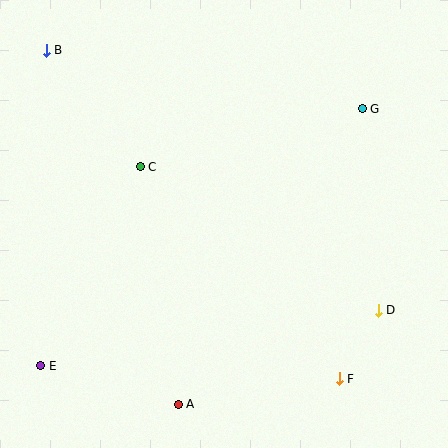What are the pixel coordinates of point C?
Point C is at (140, 167).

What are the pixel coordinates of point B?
Point B is at (46, 50).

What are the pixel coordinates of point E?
Point E is at (41, 366).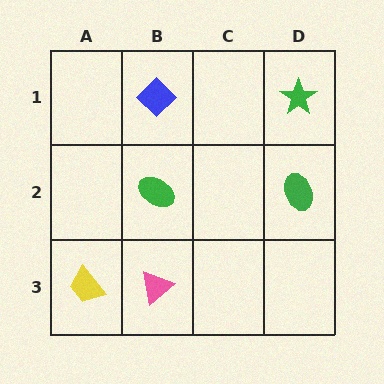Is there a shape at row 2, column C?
No, that cell is empty.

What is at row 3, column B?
A pink triangle.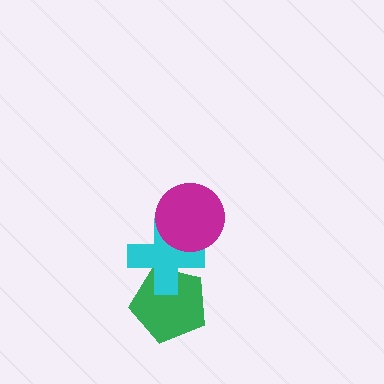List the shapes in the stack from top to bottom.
From top to bottom: the magenta circle, the cyan cross, the green pentagon.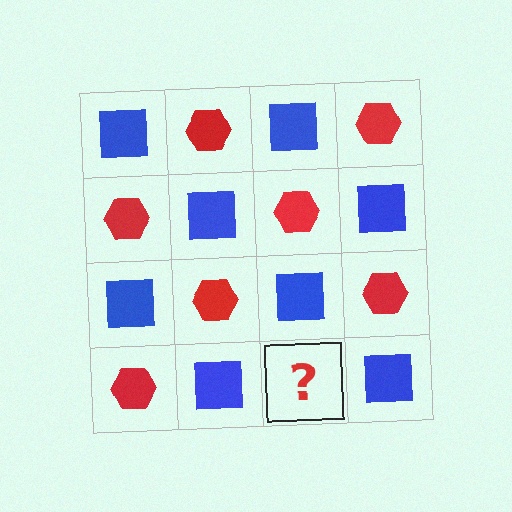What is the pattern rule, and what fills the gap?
The rule is that it alternates blue square and red hexagon in a checkerboard pattern. The gap should be filled with a red hexagon.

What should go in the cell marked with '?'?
The missing cell should contain a red hexagon.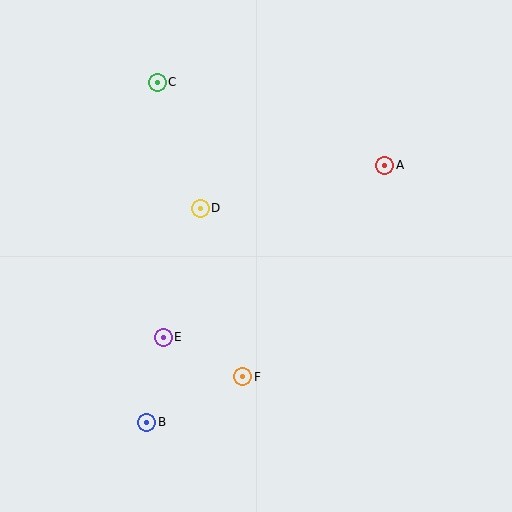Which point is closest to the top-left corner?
Point C is closest to the top-left corner.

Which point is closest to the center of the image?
Point D at (200, 208) is closest to the center.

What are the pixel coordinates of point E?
Point E is at (163, 337).